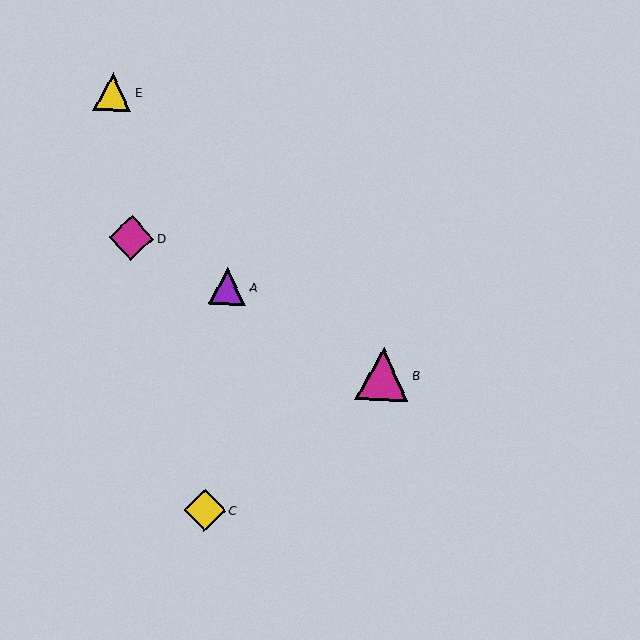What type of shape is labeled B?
Shape B is a magenta triangle.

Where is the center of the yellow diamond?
The center of the yellow diamond is at (205, 510).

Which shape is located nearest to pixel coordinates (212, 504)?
The yellow diamond (labeled C) at (205, 510) is nearest to that location.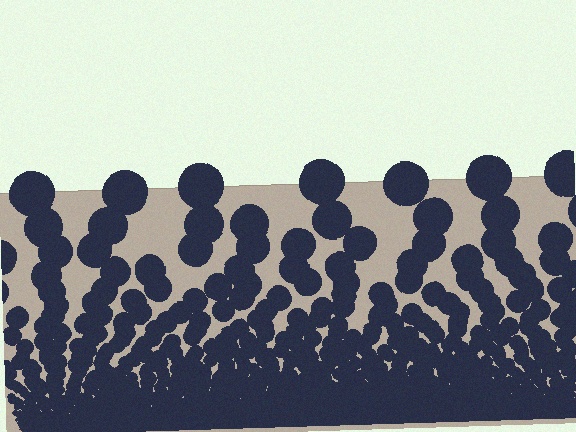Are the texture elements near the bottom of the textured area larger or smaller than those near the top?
Smaller. The gradient is inverted — elements near the bottom are smaller and denser.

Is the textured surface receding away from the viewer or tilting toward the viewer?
The surface appears to tilt toward the viewer. Texture elements get larger and sparser toward the top.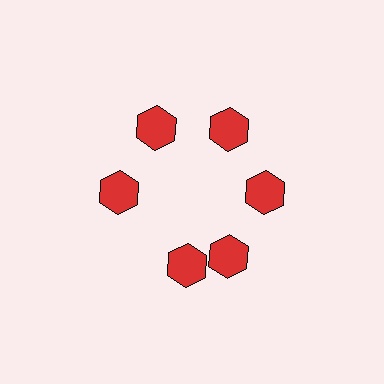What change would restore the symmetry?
The symmetry would be restored by rotating it back into even spacing with its neighbors so that all 6 hexagons sit at equal angles and equal distance from the center.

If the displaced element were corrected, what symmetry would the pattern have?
It would have 6-fold rotational symmetry — the pattern would map onto itself every 60 degrees.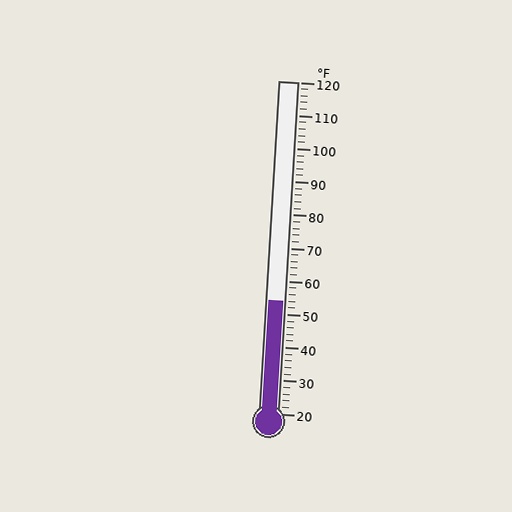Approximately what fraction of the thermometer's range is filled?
The thermometer is filled to approximately 35% of its range.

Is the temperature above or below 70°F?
The temperature is below 70°F.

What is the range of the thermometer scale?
The thermometer scale ranges from 20°F to 120°F.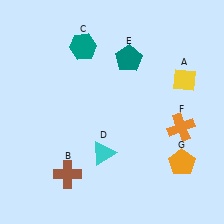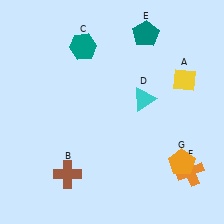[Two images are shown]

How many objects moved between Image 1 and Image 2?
3 objects moved between the two images.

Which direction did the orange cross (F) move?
The orange cross (F) moved down.